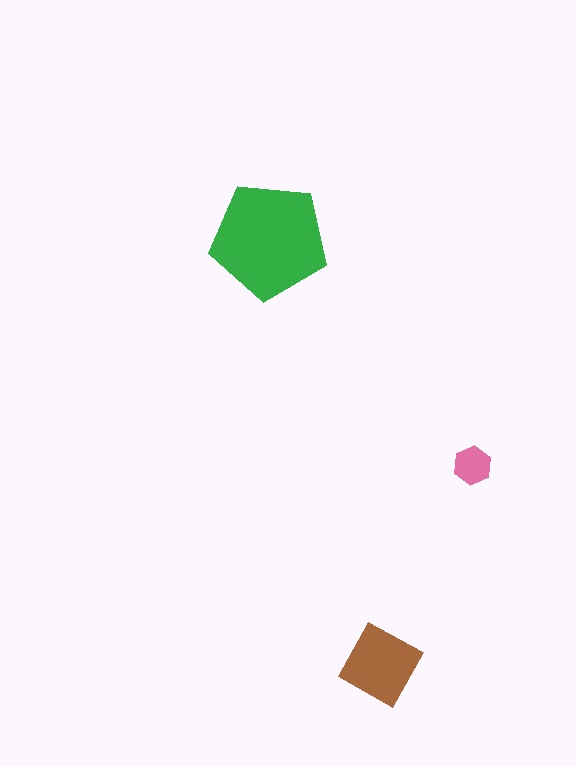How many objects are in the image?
There are 3 objects in the image.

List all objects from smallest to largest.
The pink hexagon, the brown diamond, the green pentagon.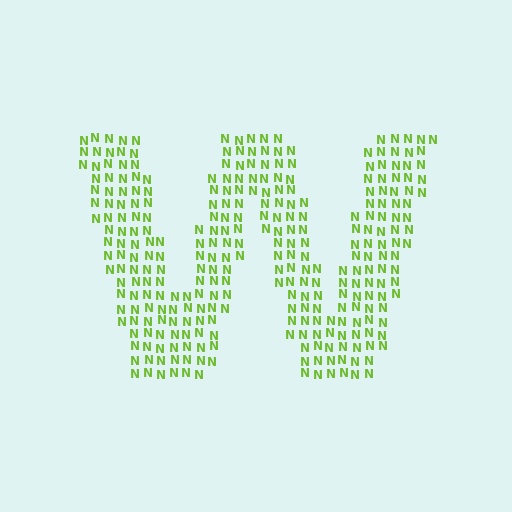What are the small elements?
The small elements are letter N's.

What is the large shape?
The large shape is the letter W.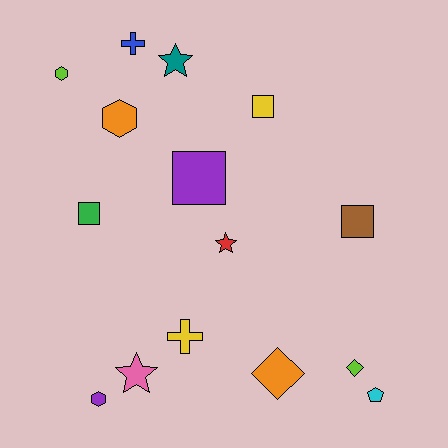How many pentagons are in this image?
There is 1 pentagon.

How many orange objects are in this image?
There are 2 orange objects.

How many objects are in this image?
There are 15 objects.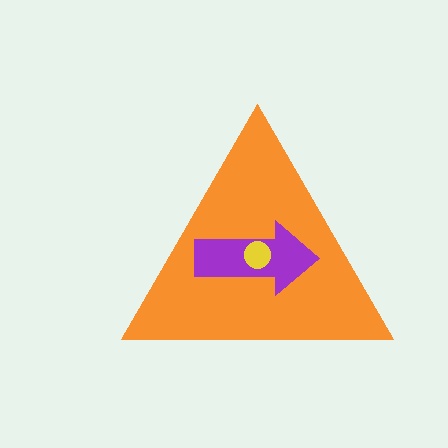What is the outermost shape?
The orange triangle.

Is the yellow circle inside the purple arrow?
Yes.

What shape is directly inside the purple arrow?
The yellow circle.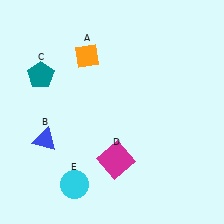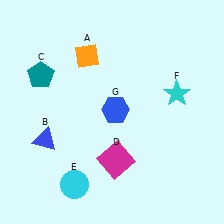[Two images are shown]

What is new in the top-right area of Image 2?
A cyan star (F) was added in the top-right area of Image 2.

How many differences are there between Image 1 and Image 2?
There are 2 differences between the two images.